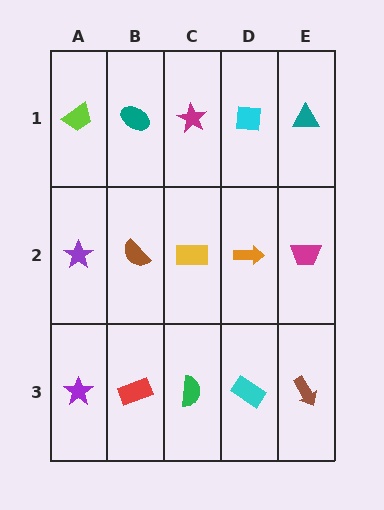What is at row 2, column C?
A yellow rectangle.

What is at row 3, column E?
A brown arrow.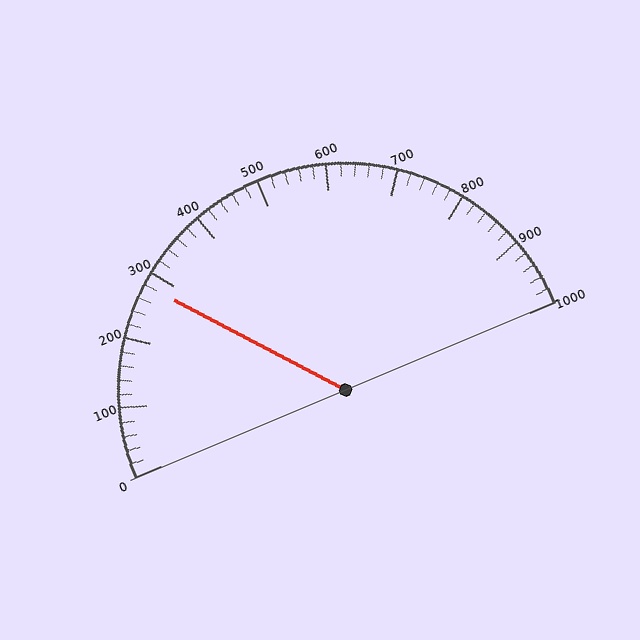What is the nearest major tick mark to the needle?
The nearest major tick mark is 300.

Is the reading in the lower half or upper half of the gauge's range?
The reading is in the lower half of the range (0 to 1000).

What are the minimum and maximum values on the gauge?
The gauge ranges from 0 to 1000.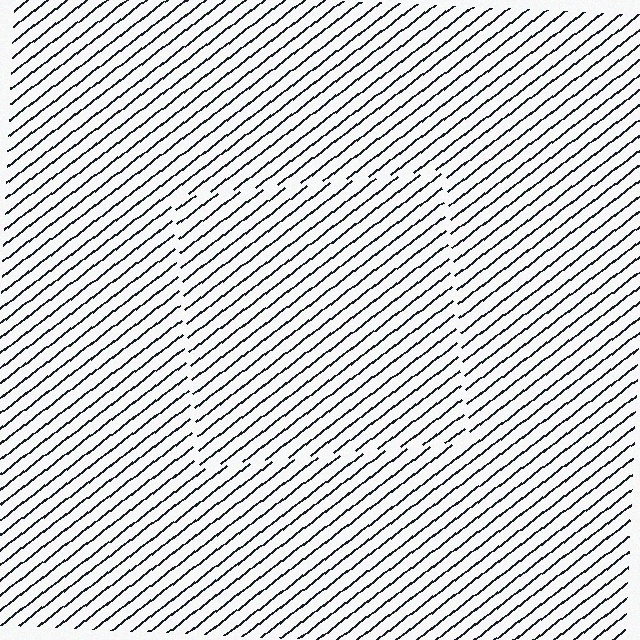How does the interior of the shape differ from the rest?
The interior of the shape contains the same grating, shifted by half a period — the contour is defined by the phase discontinuity where line-ends from the inner and outer gratings abut.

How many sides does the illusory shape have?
4 sides — the line-ends trace a square.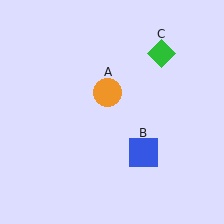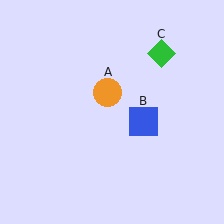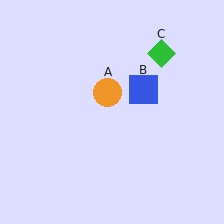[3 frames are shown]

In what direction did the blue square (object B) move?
The blue square (object B) moved up.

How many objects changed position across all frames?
1 object changed position: blue square (object B).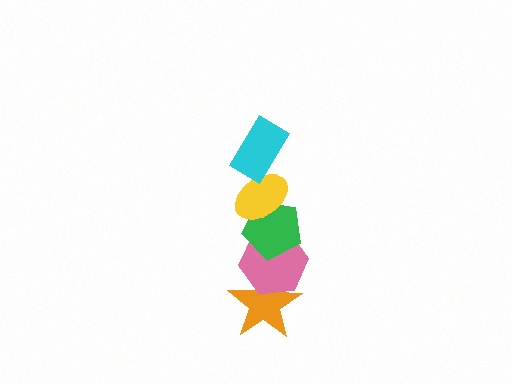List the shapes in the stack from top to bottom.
From top to bottom: the cyan rectangle, the yellow ellipse, the green pentagon, the pink hexagon, the orange star.